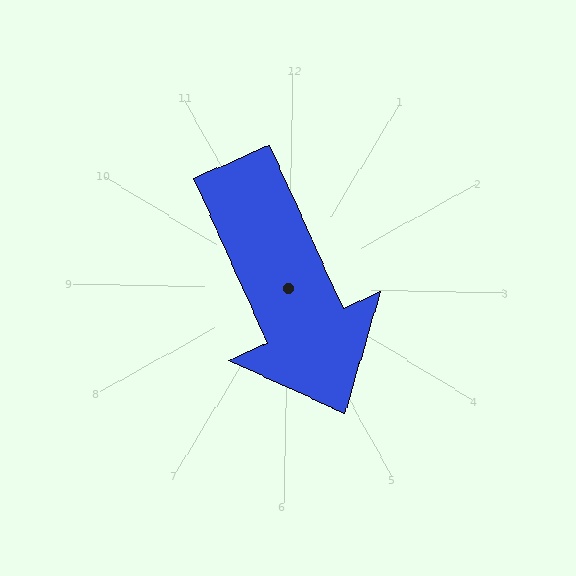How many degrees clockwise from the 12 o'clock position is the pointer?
Approximately 155 degrees.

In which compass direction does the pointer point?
Southeast.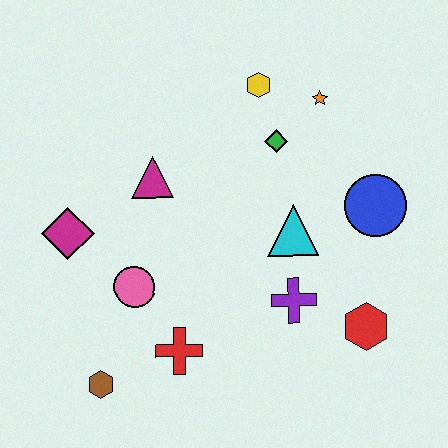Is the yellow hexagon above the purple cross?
Yes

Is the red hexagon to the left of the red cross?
No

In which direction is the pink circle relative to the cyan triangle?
The pink circle is to the left of the cyan triangle.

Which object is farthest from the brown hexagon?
The orange star is farthest from the brown hexagon.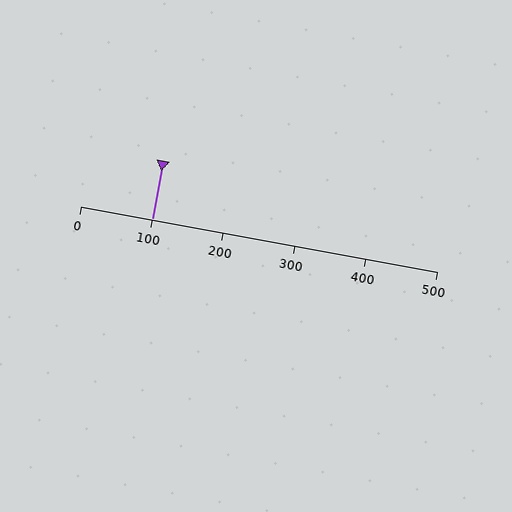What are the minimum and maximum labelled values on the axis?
The axis runs from 0 to 500.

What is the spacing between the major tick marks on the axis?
The major ticks are spaced 100 apart.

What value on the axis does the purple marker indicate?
The marker indicates approximately 100.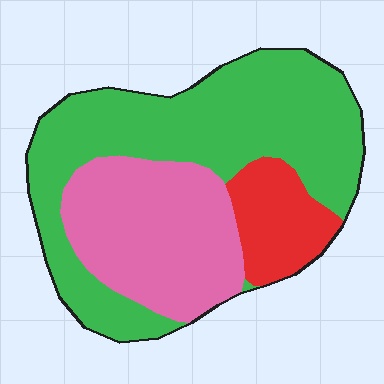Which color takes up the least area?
Red, at roughly 15%.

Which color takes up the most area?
Green, at roughly 55%.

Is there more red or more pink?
Pink.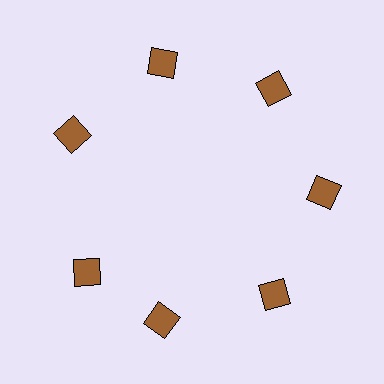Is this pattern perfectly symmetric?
No. The 7 brown squares are arranged in a ring, but one element near the 8 o'clock position is rotated out of alignment along the ring, breaking the 7-fold rotational symmetry.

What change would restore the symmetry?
The symmetry would be restored by rotating it back into even spacing with its neighbors so that all 7 squares sit at equal angles and equal distance from the center.